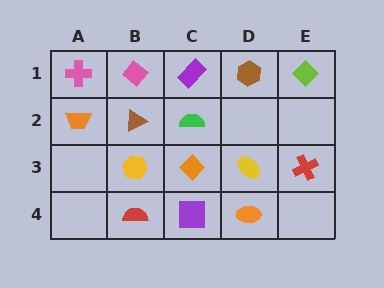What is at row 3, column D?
A yellow ellipse.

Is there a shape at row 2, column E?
No, that cell is empty.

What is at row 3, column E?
A red cross.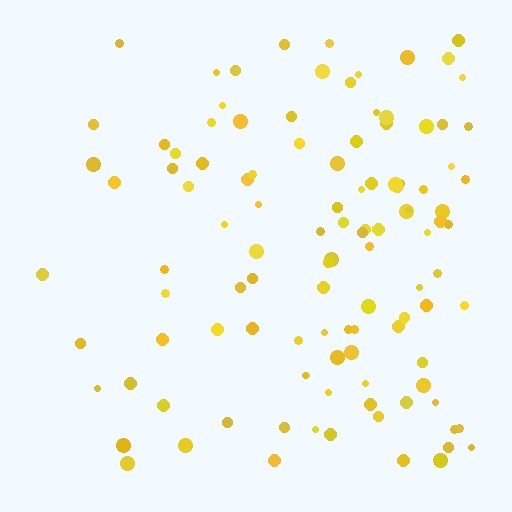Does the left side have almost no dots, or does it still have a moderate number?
Still a moderate number, just noticeably fewer than the right.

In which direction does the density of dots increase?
From left to right, with the right side densest.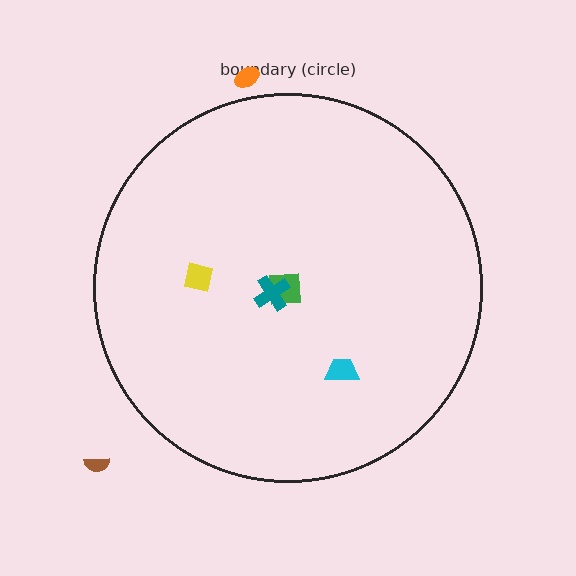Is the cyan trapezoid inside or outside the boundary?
Inside.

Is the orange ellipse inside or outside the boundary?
Outside.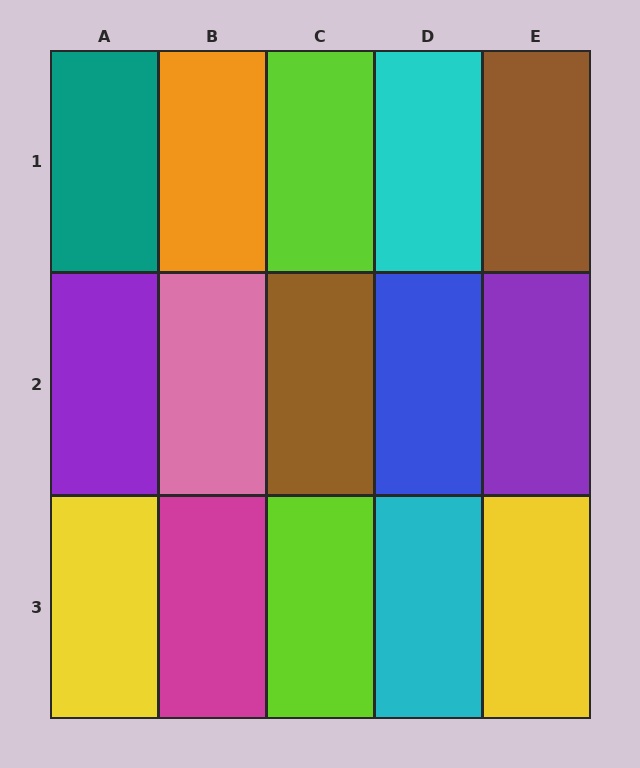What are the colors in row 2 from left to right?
Purple, pink, brown, blue, purple.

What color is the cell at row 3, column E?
Yellow.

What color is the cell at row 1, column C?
Lime.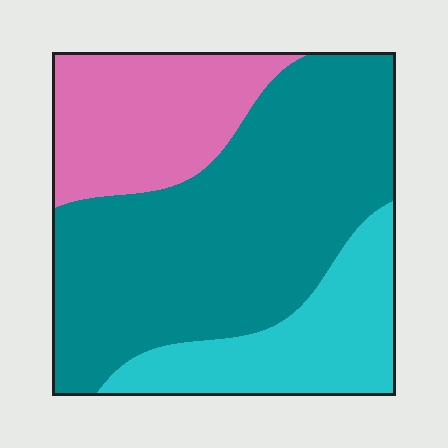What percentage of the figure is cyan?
Cyan takes up about one fifth (1/5) of the figure.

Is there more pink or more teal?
Teal.